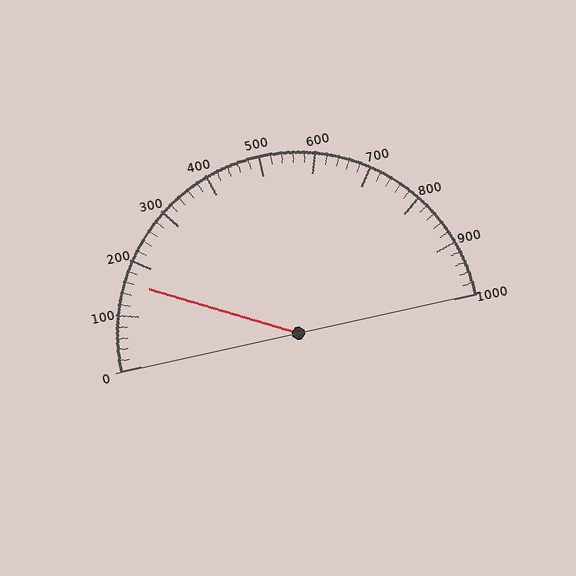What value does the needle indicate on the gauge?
The needle indicates approximately 160.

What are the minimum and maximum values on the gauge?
The gauge ranges from 0 to 1000.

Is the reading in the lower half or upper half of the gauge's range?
The reading is in the lower half of the range (0 to 1000).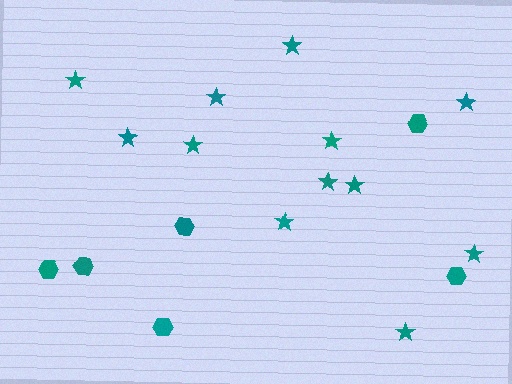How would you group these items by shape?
There are 2 groups: one group of hexagons (6) and one group of stars (12).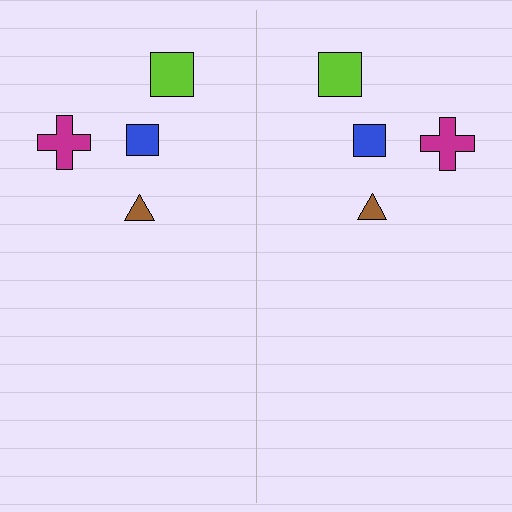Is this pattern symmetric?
Yes, this pattern has bilateral (reflection) symmetry.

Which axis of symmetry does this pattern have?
The pattern has a vertical axis of symmetry running through the center of the image.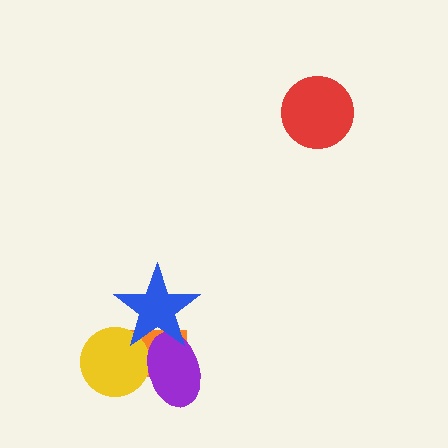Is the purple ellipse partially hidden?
Yes, it is partially covered by another shape.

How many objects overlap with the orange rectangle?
3 objects overlap with the orange rectangle.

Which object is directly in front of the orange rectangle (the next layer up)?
The yellow circle is directly in front of the orange rectangle.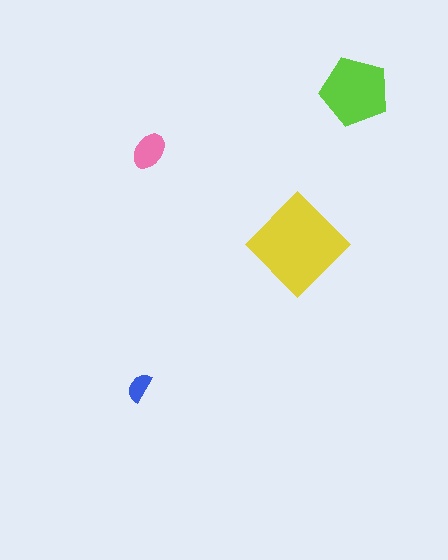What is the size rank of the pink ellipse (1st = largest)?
3rd.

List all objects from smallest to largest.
The blue semicircle, the pink ellipse, the lime pentagon, the yellow diamond.